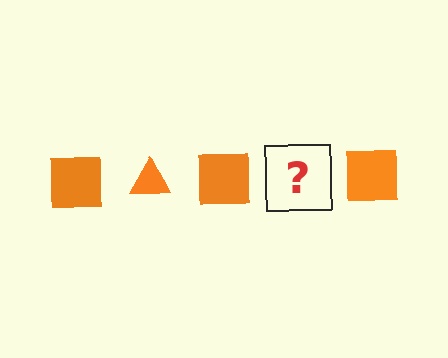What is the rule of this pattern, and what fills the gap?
The rule is that the pattern cycles through square, triangle shapes in orange. The gap should be filled with an orange triangle.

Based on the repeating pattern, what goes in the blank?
The blank should be an orange triangle.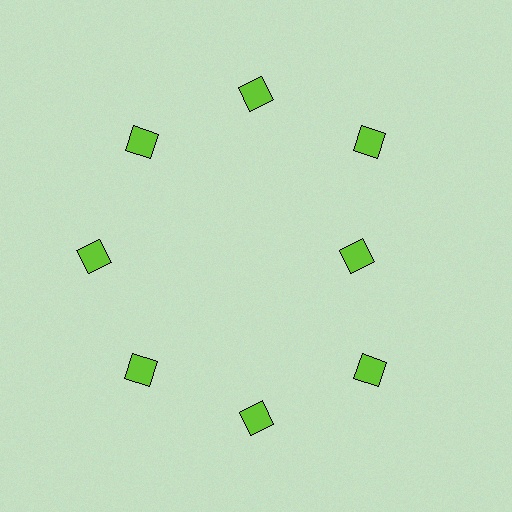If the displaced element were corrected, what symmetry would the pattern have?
It would have 8-fold rotational symmetry — the pattern would map onto itself every 45 degrees.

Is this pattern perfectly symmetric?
No. The 8 lime squares are arranged in a ring, but one element near the 3 o'clock position is pulled inward toward the center, breaking the 8-fold rotational symmetry.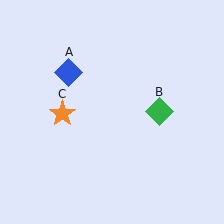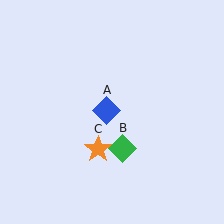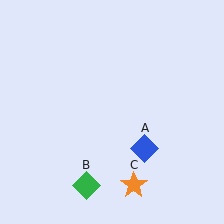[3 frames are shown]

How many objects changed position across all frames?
3 objects changed position: blue diamond (object A), green diamond (object B), orange star (object C).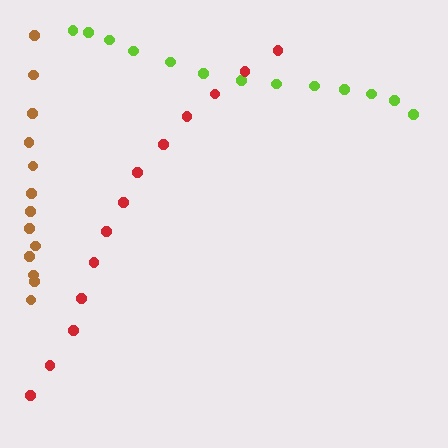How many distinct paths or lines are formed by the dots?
There are 3 distinct paths.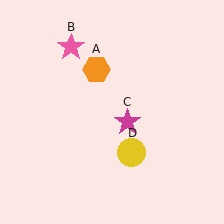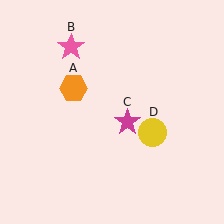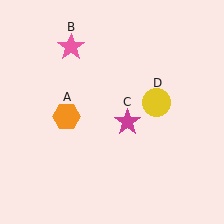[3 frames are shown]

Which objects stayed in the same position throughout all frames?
Pink star (object B) and magenta star (object C) remained stationary.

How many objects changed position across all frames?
2 objects changed position: orange hexagon (object A), yellow circle (object D).